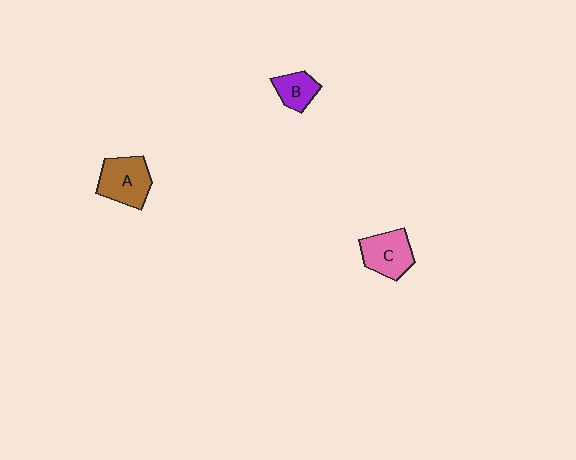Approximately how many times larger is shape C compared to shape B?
Approximately 1.5 times.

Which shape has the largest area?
Shape A (brown).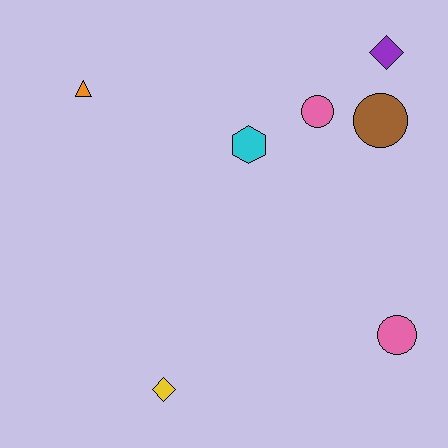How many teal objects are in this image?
There are no teal objects.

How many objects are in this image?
There are 7 objects.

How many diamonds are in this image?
There are 2 diamonds.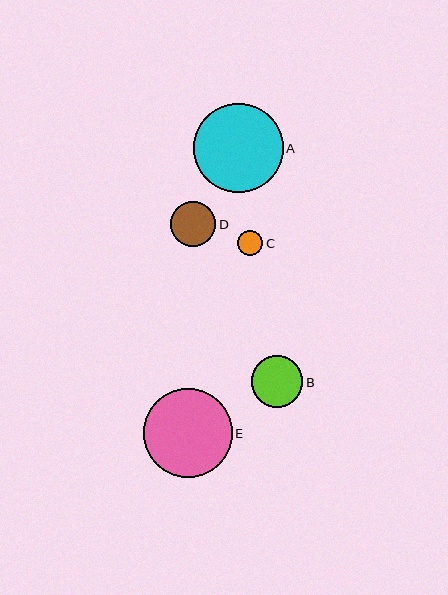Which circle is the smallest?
Circle C is the smallest with a size of approximately 25 pixels.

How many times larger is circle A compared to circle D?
Circle A is approximately 2.0 times the size of circle D.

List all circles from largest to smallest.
From largest to smallest: A, E, B, D, C.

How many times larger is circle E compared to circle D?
Circle E is approximately 2.0 times the size of circle D.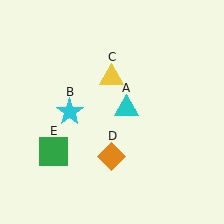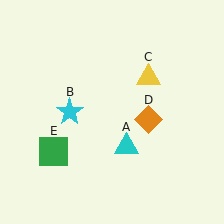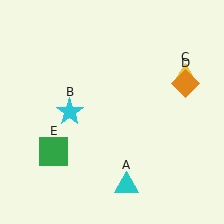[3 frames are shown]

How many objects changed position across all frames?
3 objects changed position: cyan triangle (object A), yellow triangle (object C), orange diamond (object D).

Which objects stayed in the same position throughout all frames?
Cyan star (object B) and green square (object E) remained stationary.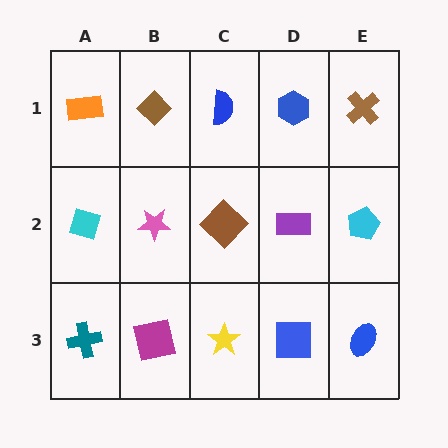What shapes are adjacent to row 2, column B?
A brown diamond (row 1, column B), a magenta square (row 3, column B), a cyan diamond (row 2, column A), a brown diamond (row 2, column C).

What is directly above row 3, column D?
A purple rectangle.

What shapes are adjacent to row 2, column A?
An orange rectangle (row 1, column A), a teal cross (row 3, column A), a pink star (row 2, column B).